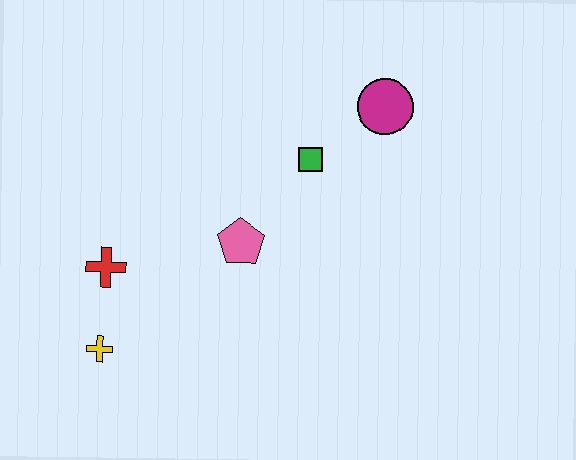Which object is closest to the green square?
The magenta circle is closest to the green square.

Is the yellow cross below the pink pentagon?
Yes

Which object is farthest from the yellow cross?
The magenta circle is farthest from the yellow cross.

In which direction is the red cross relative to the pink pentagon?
The red cross is to the left of the pink pentagon.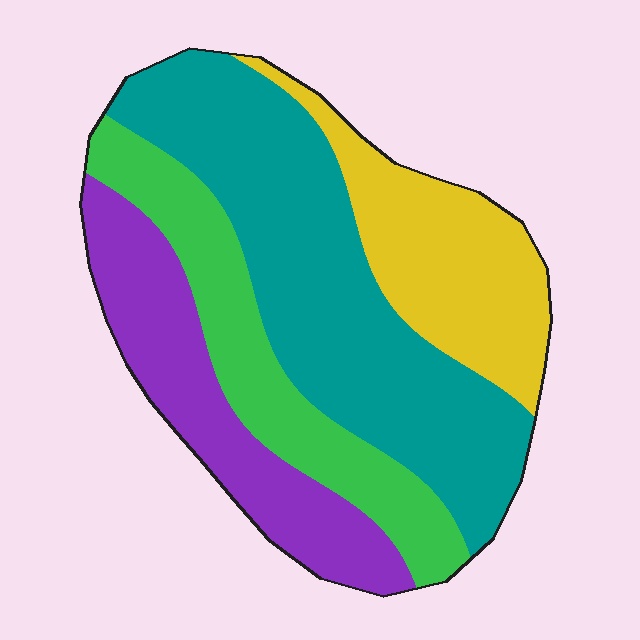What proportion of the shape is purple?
Purple covers 21% of the shape.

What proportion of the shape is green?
Green takes up about one fifth (1/5) of the shape.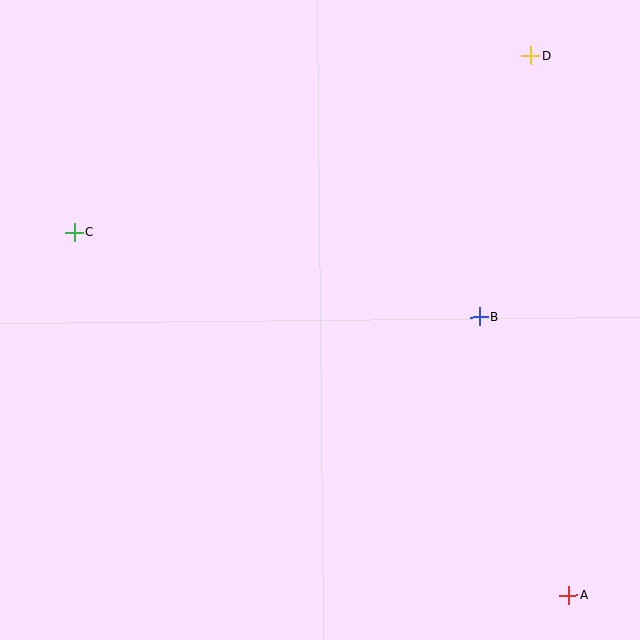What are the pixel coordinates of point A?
Point A is at (568, 595).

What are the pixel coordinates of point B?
Point B is at (479, 317).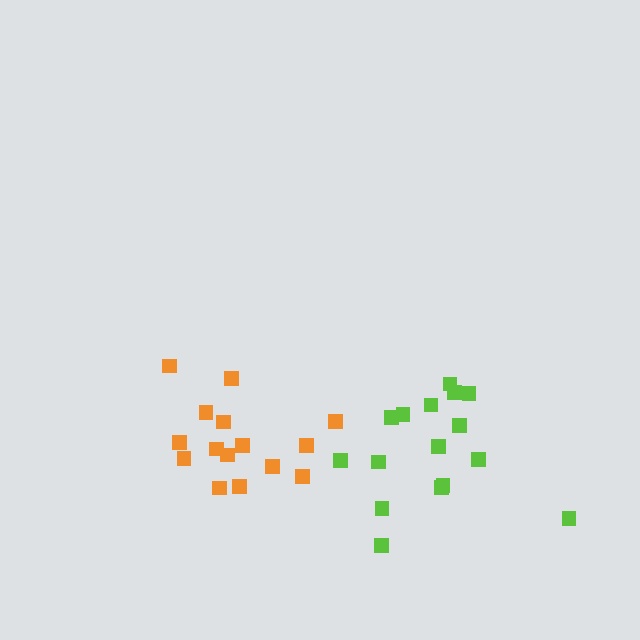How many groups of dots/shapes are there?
There are 2 groups.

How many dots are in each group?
Group 1: 16 dots, Group 2: 15 dots (31 total).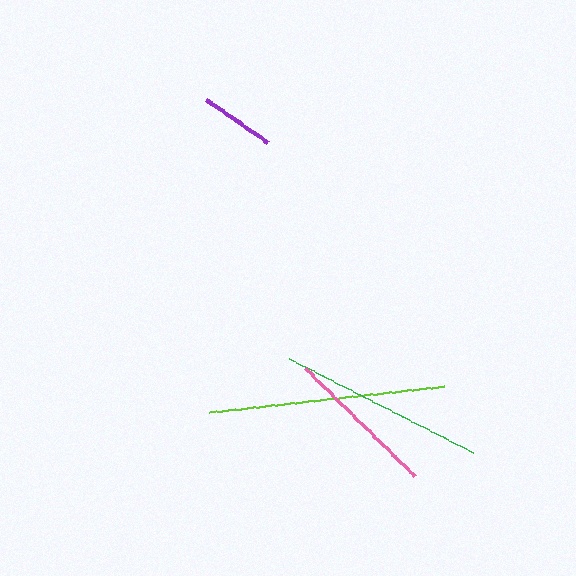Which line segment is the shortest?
The purple line is the shortest at approximately 76 pixels.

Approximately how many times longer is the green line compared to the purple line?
The green line is approximately 2.7 times the length of the purple line.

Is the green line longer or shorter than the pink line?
The green line is longer than the pink line.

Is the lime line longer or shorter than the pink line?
The lime line is longer than the pink line.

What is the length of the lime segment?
The lime segment is approximately 236 pixels long.